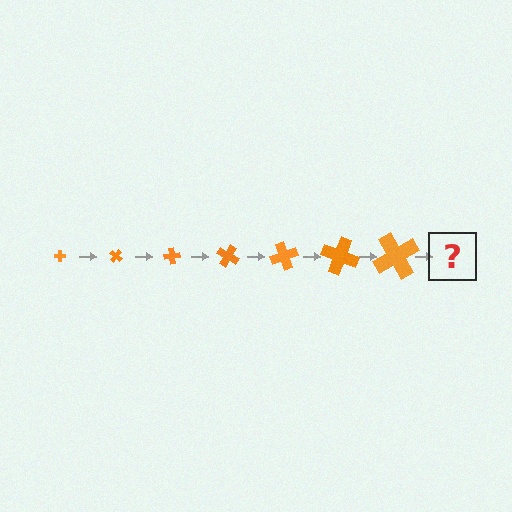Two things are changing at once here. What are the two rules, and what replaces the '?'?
The two rules are that the cross grows larger each step and it rotates 40 degrees each step. The '?' should be a cross, larger than the previous one and rotated 280 degrees from the start.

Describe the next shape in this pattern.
It should be a cross, larger than the previous one and rotated 280 degrees from the start.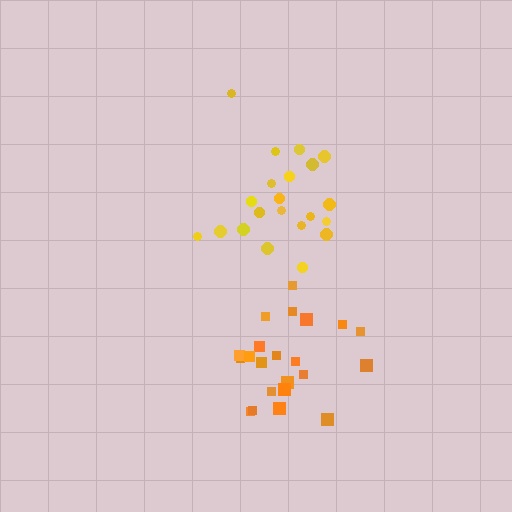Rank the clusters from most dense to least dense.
yellow, orange.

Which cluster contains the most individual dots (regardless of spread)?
Orange (22).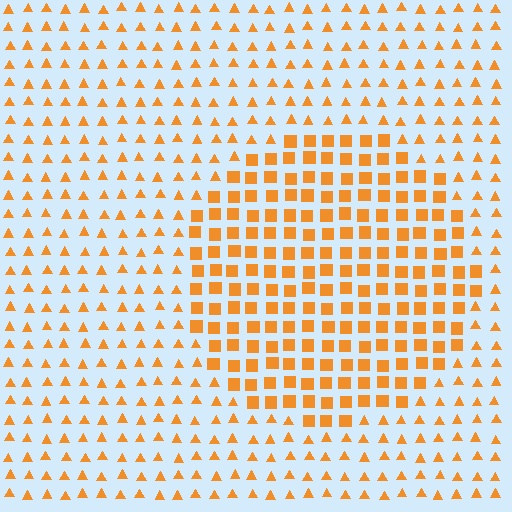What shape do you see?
I see a circle.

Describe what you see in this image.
The image is filled with small orange elements arranged in a uniform grid. A circle-shaped region contains squares, while the surrounding area contains triangles. The boundary is defined purely by the change in element shape.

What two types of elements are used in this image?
The image uses squares inside the circle region and triangles outside it.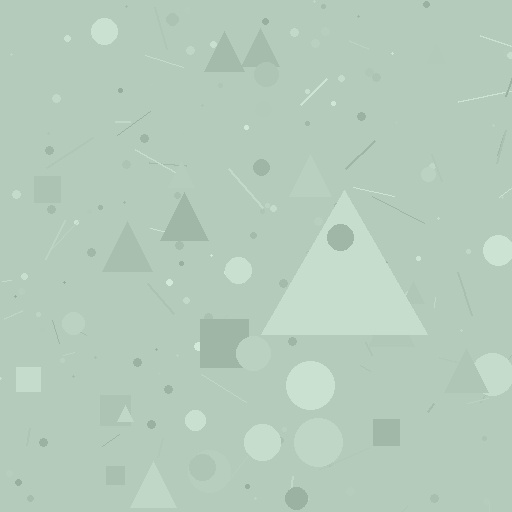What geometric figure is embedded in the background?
A triangle is embedded in the background.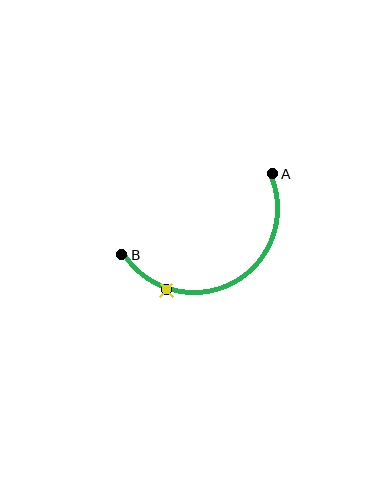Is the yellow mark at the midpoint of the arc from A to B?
No. The yellow mark lies on the arc but is closer to endpoint B. The arc midpoint would be at the point on the curve equidistant along the arc from both A and B.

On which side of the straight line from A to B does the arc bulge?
The arc bulges below the straight line connecting A and B.